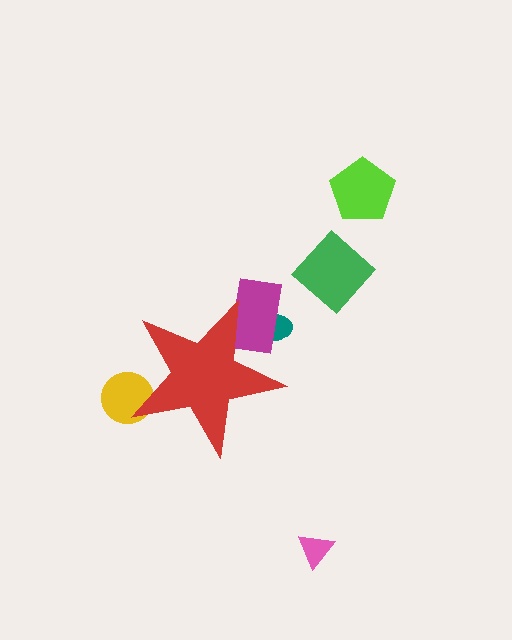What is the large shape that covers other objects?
A red star.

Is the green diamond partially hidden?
No, the green diamond is fully visible.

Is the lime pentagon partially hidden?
No, the lime pentagon is fully visible.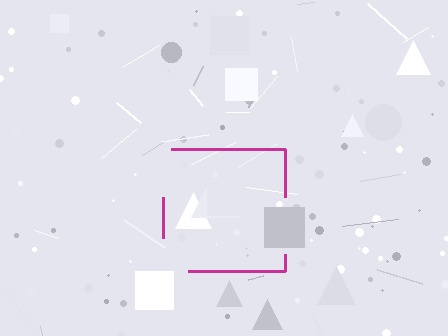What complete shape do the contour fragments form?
The contour fragments form a square.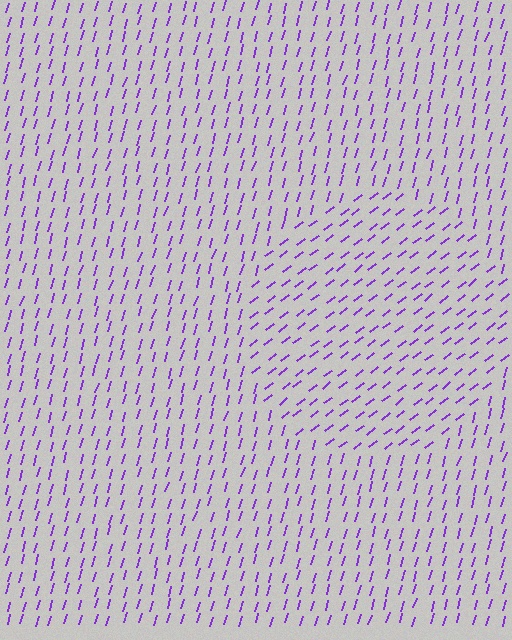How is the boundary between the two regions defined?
The boundary is defined purely by a change in line orientation (approximately 36 degrees difference). All lines are the same color and thickness.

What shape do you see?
I see a circle.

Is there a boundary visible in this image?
Yes, there is a texture boundary formed by a change in line orientation.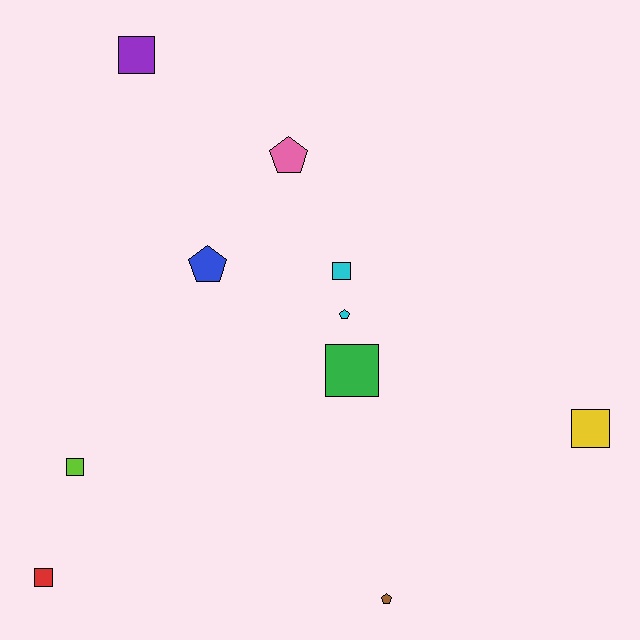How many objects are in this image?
There are 10 objects.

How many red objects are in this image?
There is 1 red object.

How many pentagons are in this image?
There are 4 pentagons.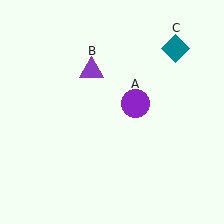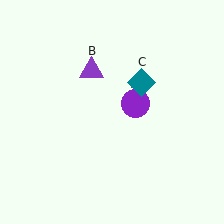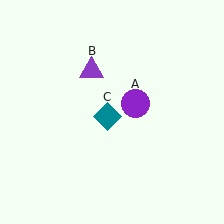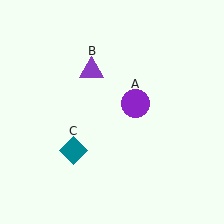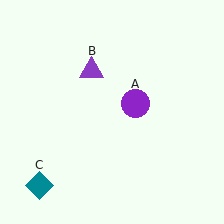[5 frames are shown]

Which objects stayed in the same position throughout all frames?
Purple circle (object A) and purple triangle (object B) remained stationary.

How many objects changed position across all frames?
1 object changed position: teal diamond (object C).